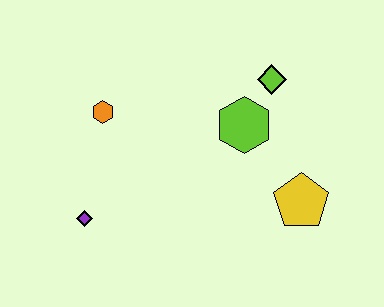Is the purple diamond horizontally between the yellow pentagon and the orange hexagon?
No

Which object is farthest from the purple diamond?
The lime diamond is farthest from the purple diamond.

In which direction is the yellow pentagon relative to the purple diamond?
The yellow pentagon is to the right of the purple diamond.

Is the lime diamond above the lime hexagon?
Yes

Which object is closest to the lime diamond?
The lime hexagon is closest to the lime diamond.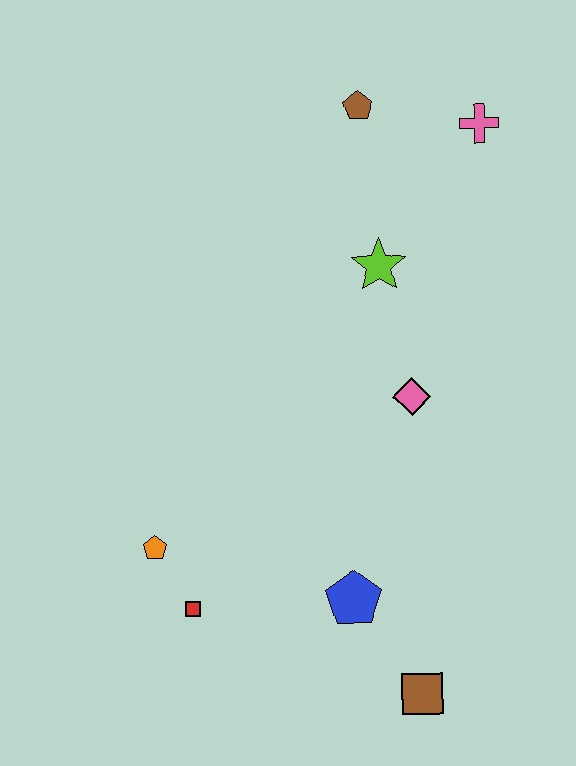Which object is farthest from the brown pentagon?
The brown square is farthest from the brown pentagon.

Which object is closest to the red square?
The orange pentagon is closest to the red square.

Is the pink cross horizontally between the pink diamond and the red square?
No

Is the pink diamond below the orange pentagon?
No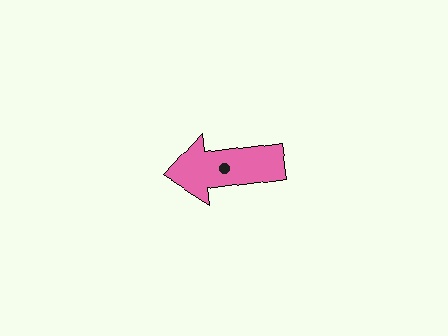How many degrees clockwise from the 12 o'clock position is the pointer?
Approximately 262 degrees.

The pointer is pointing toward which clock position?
Roughly 9 o'clock.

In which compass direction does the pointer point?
West.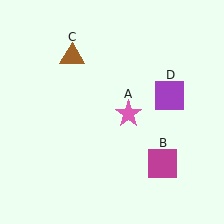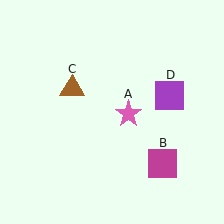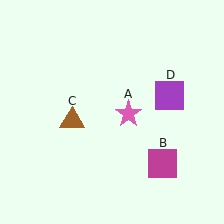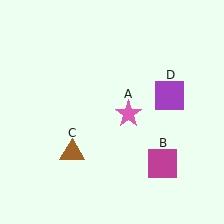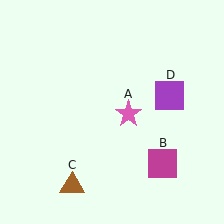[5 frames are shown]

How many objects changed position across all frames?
1 object changed position: brown triangle (object C).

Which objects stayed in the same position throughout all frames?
Pink star (object A) and magenta square (object B) and purple square (object D) remained stationary.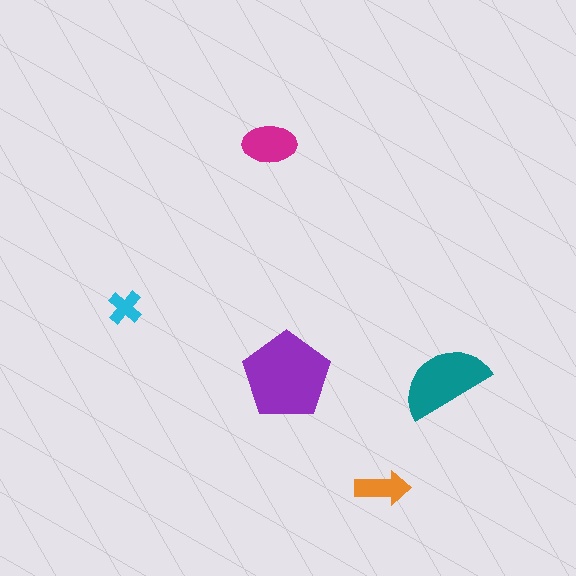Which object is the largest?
The purple pentagon.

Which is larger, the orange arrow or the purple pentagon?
The purple pentagon.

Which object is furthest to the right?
The teal semicircle is rightmost.